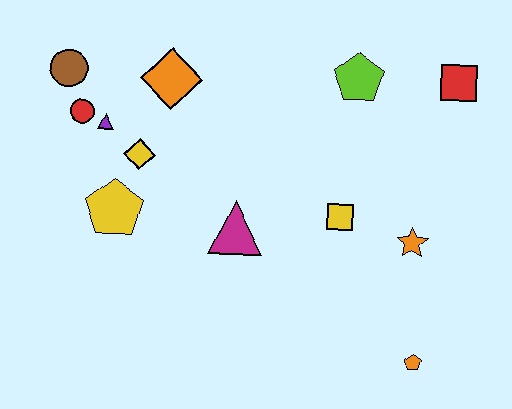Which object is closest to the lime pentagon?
The red square is closest to the lime pentagon.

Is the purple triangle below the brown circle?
Yes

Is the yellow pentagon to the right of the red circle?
Yes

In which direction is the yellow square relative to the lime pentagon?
The yellow square is below the lime pentagon.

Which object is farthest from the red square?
The brown circle is farthest from the red square.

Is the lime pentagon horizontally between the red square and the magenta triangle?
Yes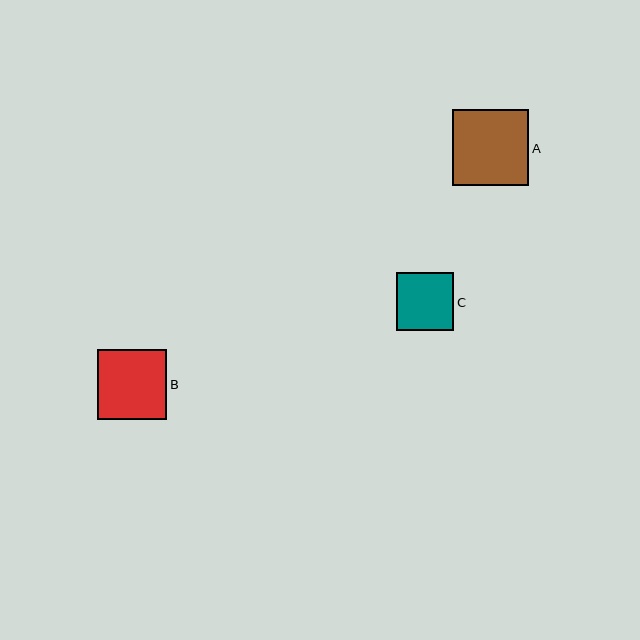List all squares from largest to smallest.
From largest to smallest: A, B, C.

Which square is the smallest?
Square C is the smallest with a size of approximately 58 pixels.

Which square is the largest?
Square A is the largest with a size of approximately 76 pixels.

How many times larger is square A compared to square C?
Square A is approximately 1.3 times the size of square C.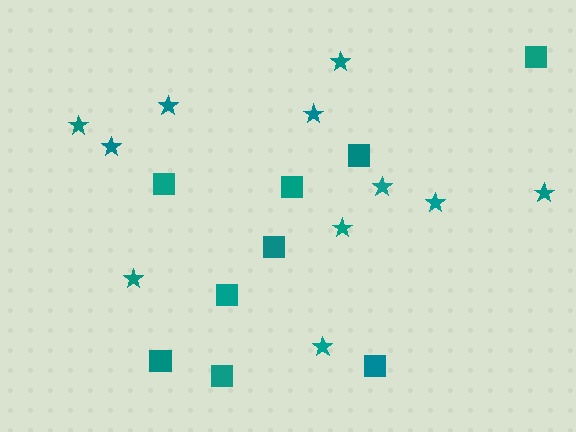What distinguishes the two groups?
There are 2 groups: one group of stars (11) and one group of squares (9).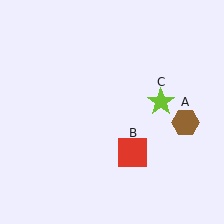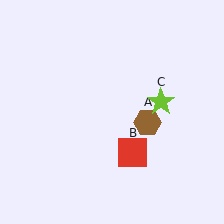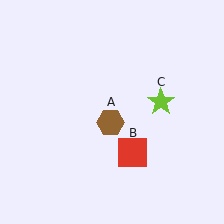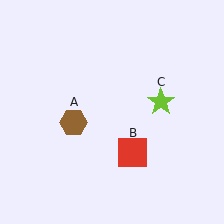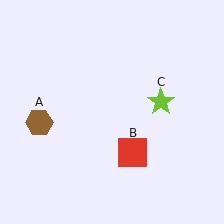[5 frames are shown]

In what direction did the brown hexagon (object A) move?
The brown hexagon (object A) moved left.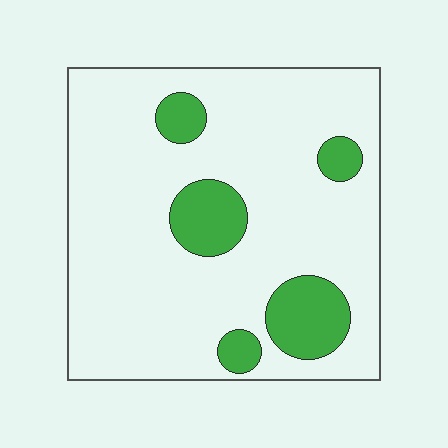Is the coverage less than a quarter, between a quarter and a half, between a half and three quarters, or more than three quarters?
Less than a quarter.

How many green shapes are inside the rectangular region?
5.